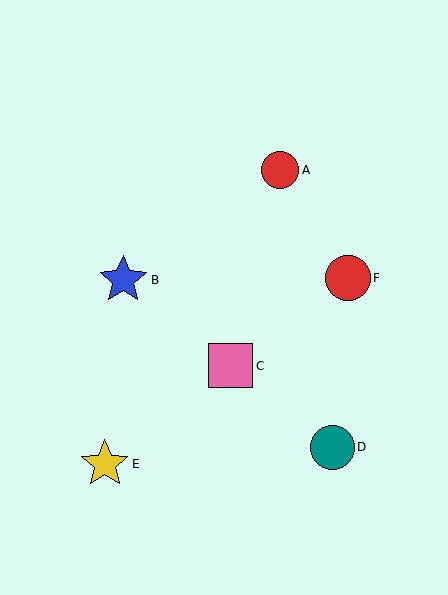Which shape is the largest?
The blue star (labeled B) is the largest.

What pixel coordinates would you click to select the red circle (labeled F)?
Click at (348, 278) to select the red circle F.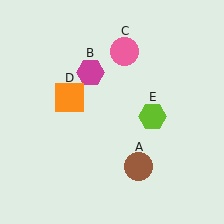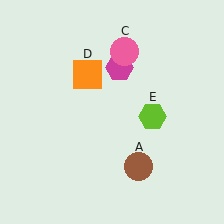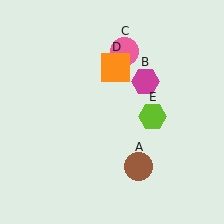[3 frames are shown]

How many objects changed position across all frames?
2 objects changed position: magenta hexagon (object B), orange square (object D).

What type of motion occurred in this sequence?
The magenta hexagon (object B), orange square (object D) rotated clockwise around the center of the scene.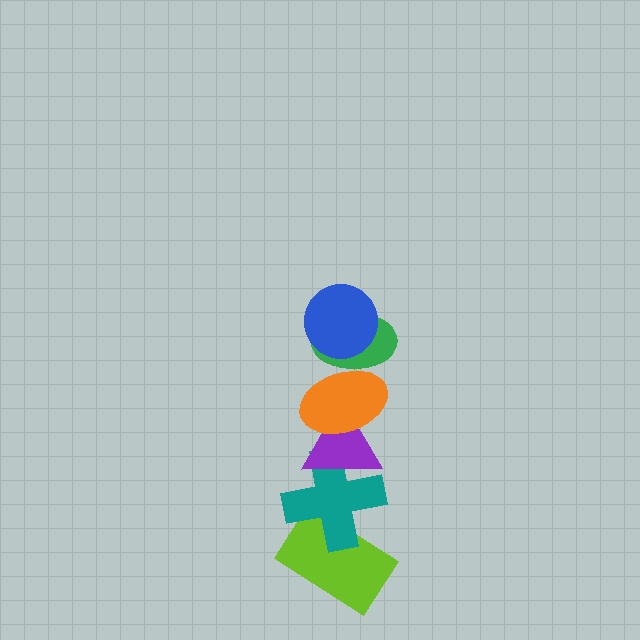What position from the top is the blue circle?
The blue circle is 1st from the top.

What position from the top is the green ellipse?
The green ellipse is 2nd from the top.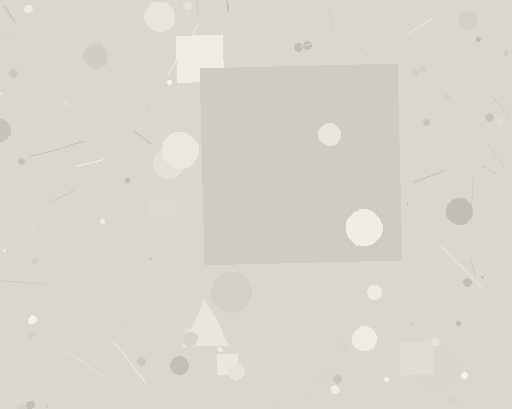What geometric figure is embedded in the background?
A square is embedded in the background.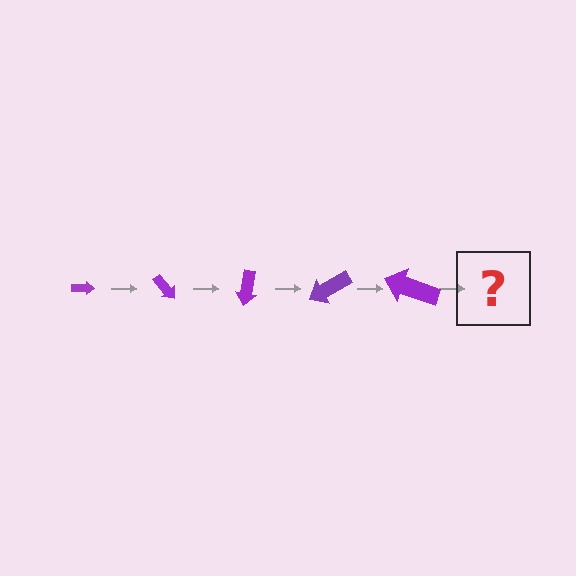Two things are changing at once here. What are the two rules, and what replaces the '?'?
The two rules are that the arrow grows larger each step and it rotates 50 degrees each step. The '?' should be an arrow, larger than the previous one and rotated 250 degrees from the start.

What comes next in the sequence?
The next element should be an arrow, larger than the previous one and rotated 250 degrees from the start.